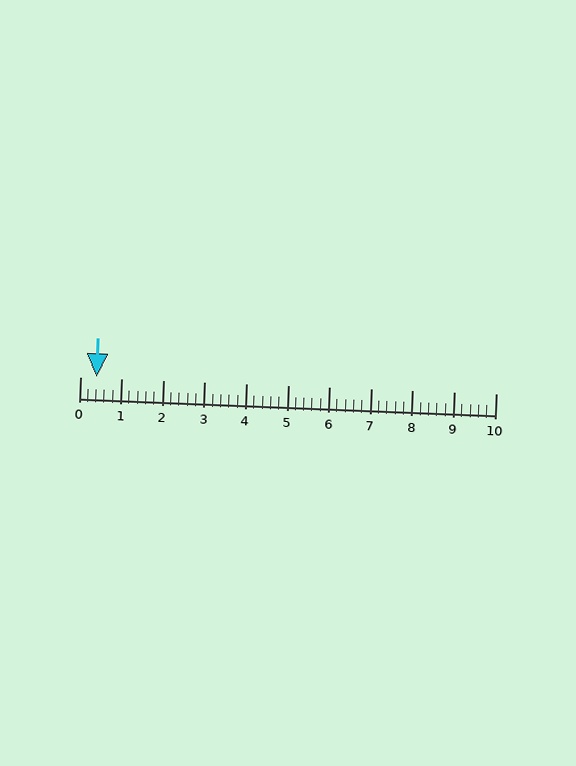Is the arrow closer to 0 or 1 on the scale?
The arrow is closer to 0.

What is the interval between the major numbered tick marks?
The major tick marks are spaced 1 units apart.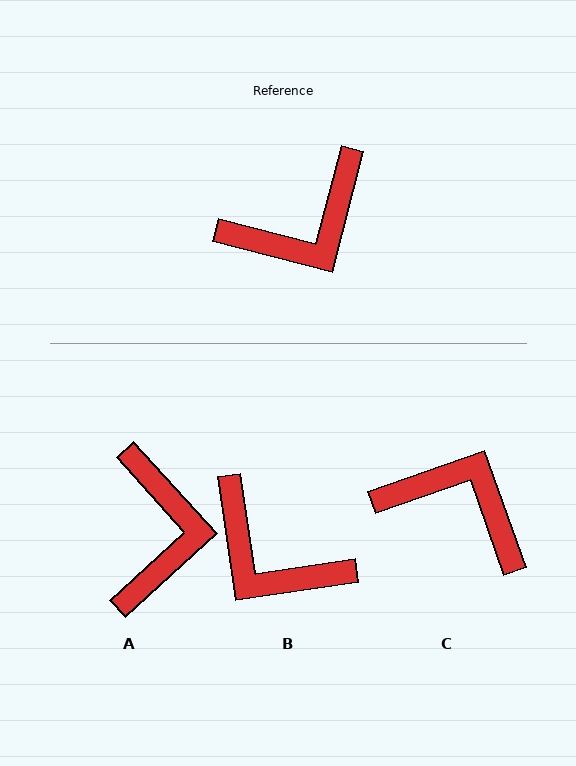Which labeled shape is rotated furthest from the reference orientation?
C, about 124 degrees away.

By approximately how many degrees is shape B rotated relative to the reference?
Approximately 67 degrees clockwise.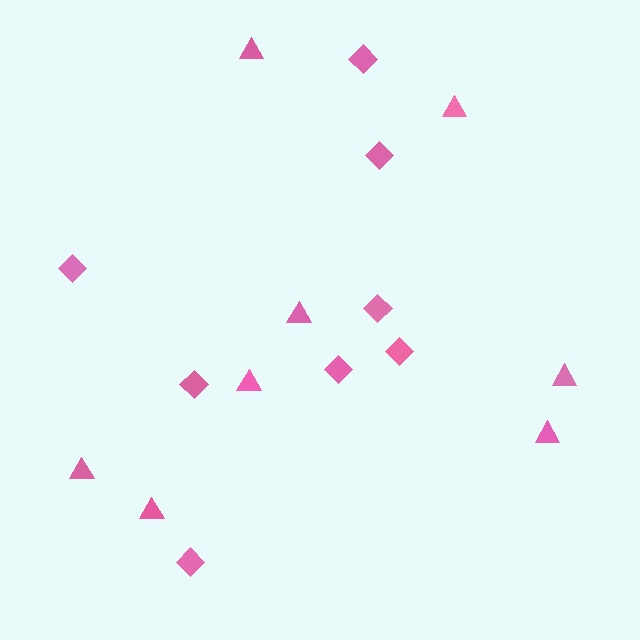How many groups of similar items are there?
There are 2 groups: one group of triangles (8) and one group of diamonds (8).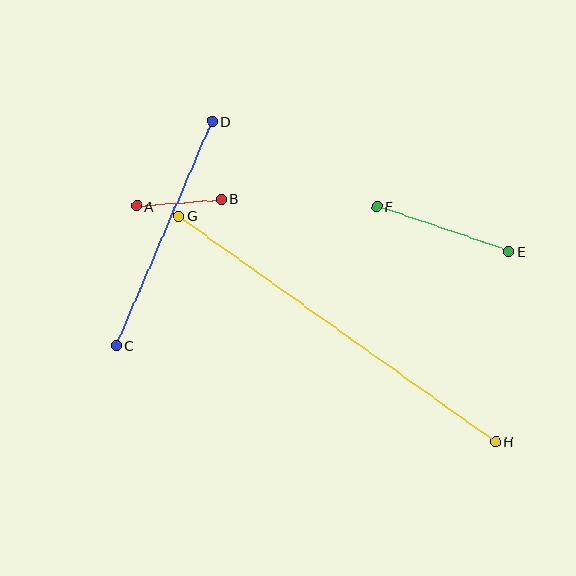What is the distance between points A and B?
The distance is approximately 84 pixels.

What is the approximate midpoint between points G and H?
The midpoint is at approximately (337, 329) pixels.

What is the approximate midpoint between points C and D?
The midpoint is at approximately (164, 233) pixels.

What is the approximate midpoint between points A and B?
The midpoint is at approximately (179, 203) pixels.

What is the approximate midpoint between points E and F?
The midpoint is at approximately (443, 229) pixels.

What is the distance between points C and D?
The distance is approximately 244 pixels.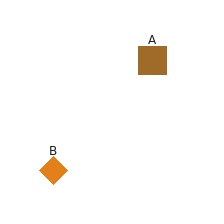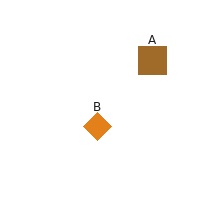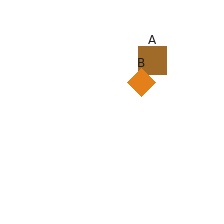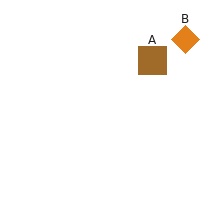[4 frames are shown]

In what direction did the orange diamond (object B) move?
The orange diamond (object B) moved up and to the right.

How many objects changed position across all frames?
1 object changed position: orange diamond (object B).